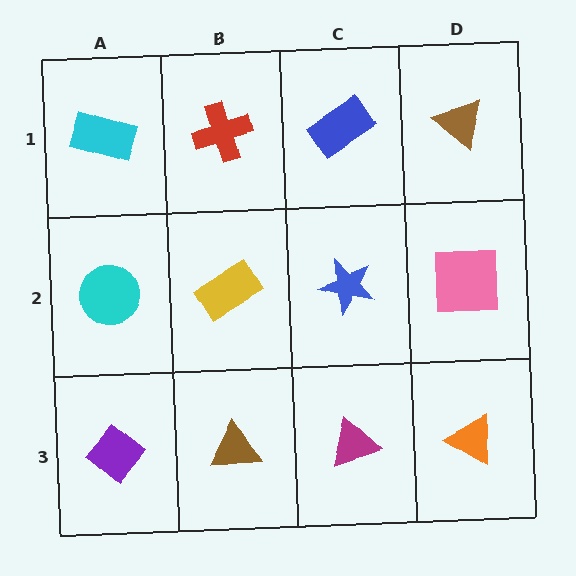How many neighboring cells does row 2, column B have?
4.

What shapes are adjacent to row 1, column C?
A blue star (row 2, column C), a red cross (row 1, column B), a brown triangle (row 1, column D).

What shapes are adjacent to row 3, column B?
A yellow rectangle (row 2, column B), a purple diamond (row 3, column A), a magenta triangle (row 3, column C).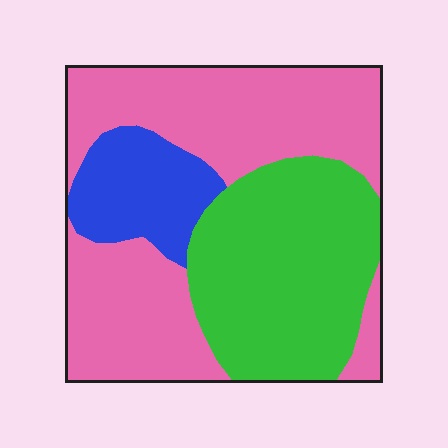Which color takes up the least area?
Blue, at roughly 15%.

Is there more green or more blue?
Green.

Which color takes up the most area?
Pink, at roughly 50%.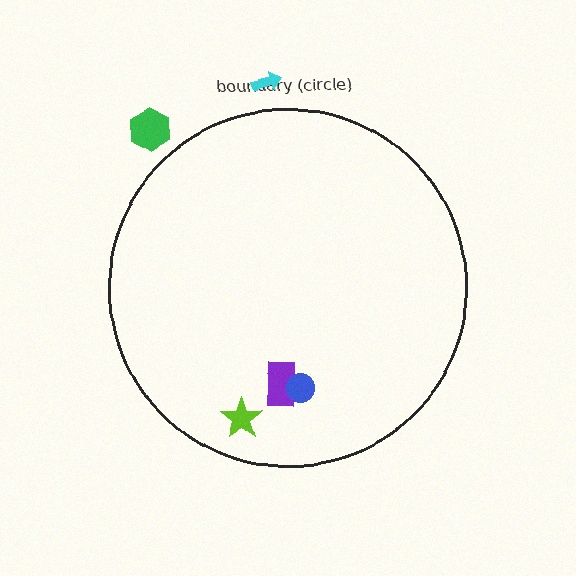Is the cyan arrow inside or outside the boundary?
Outside.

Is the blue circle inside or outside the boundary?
Inside.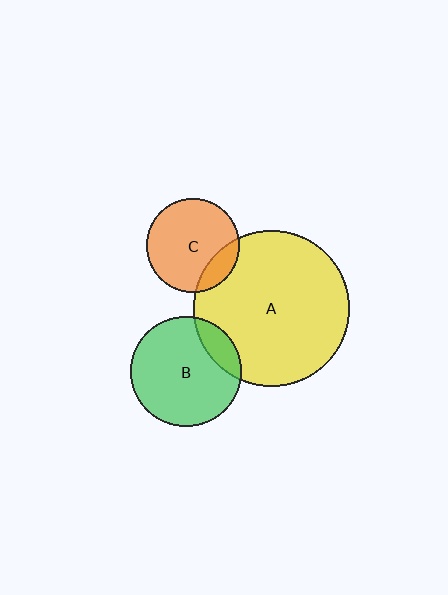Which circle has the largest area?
Circle A (yellow).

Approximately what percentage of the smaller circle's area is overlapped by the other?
Approximately 20%.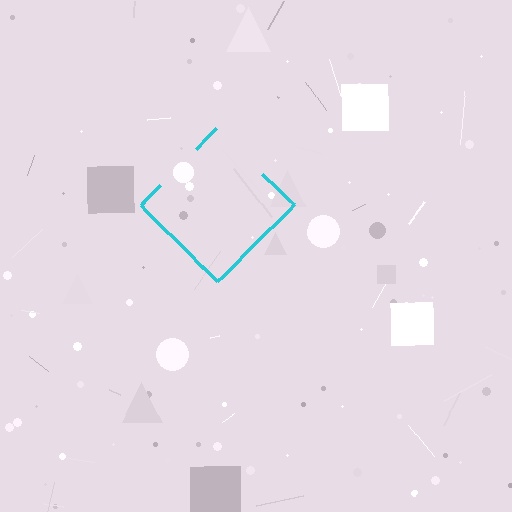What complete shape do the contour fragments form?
The contour fragments form a diamond.